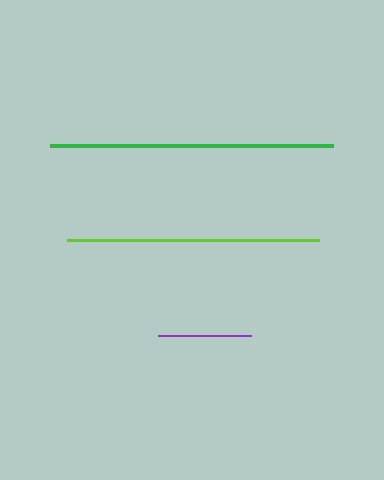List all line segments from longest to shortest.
From longest to shortest: green, lime, purple.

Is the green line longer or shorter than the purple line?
The green line is longer than the purple line.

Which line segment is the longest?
The green line is the longest at approximately 283 pixels.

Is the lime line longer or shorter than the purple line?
The lime line is longer than the purple line.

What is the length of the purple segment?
The purple segment is approximately 93 pixels long.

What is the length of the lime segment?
The lime segment is approximately 252 pixels long.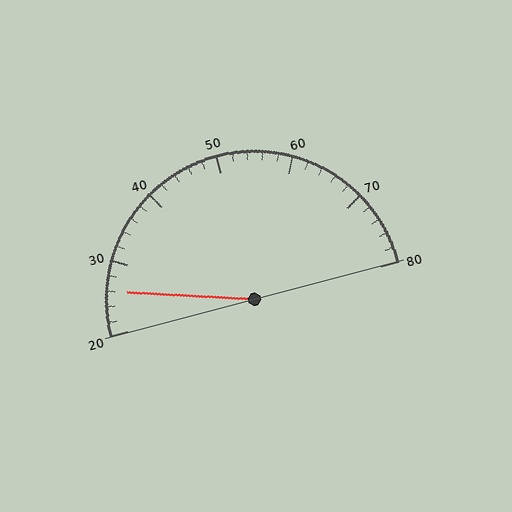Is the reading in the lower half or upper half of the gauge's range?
The reading is in the lower half of the range (20 to 80).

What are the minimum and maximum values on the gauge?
The gauge ranges from 20 to 80.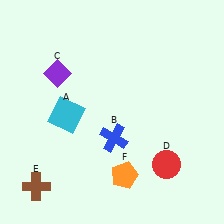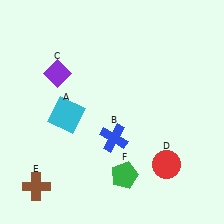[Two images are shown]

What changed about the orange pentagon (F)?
In Image 1, F is orange. In Image 2, it changed to green.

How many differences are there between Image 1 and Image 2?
There is 1 difference between the two images.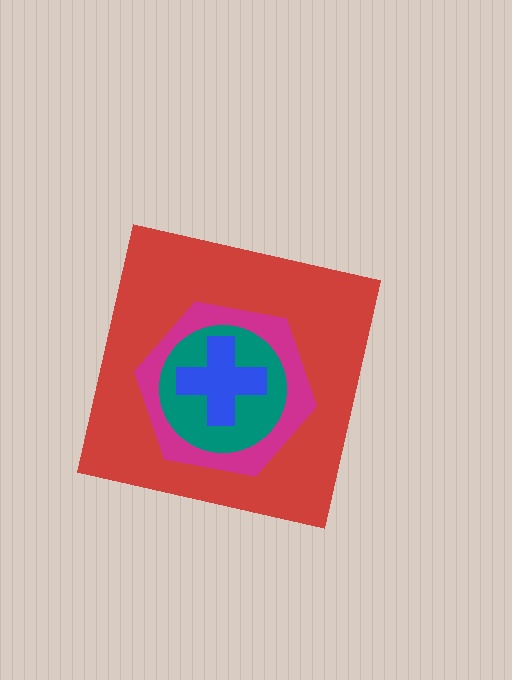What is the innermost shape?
The blue cross.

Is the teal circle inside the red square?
Yes.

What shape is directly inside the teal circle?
The blue cross.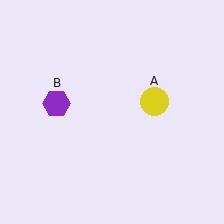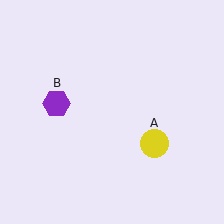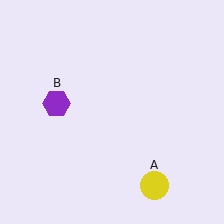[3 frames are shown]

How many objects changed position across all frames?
1 object changed position: yellow circle (object A).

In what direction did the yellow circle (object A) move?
The yellow circle (object A) moved down.